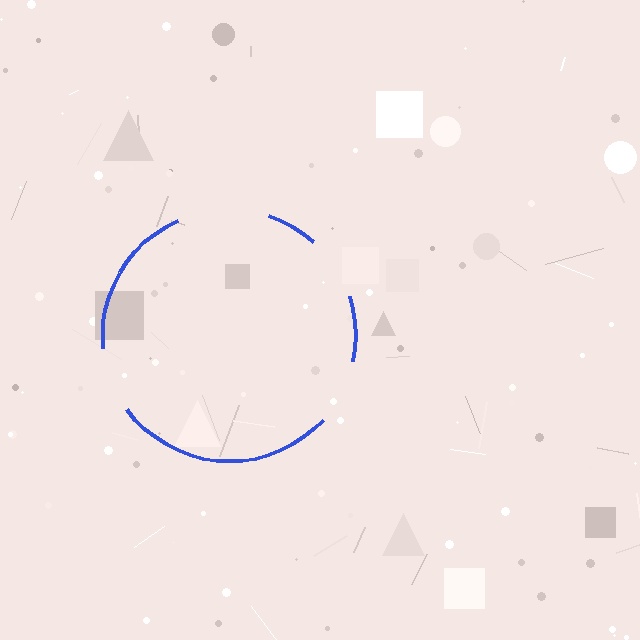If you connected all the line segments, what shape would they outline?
They would outline a circle.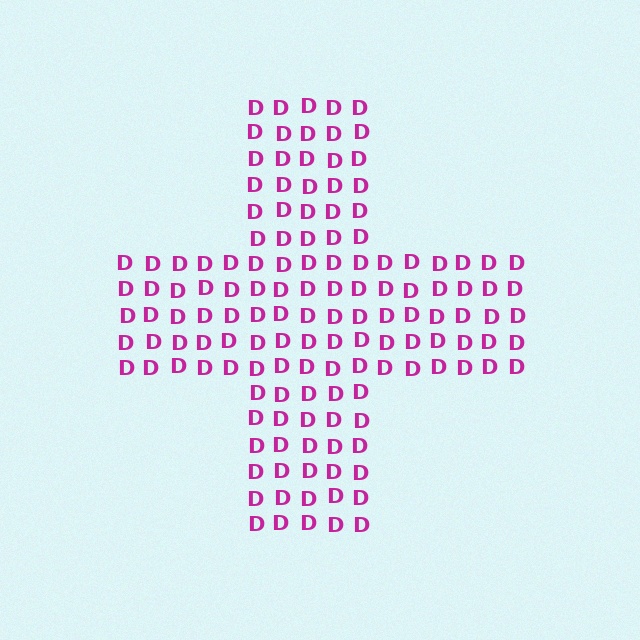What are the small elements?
The small elements are letter D's.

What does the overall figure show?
The overall figure shows a cross.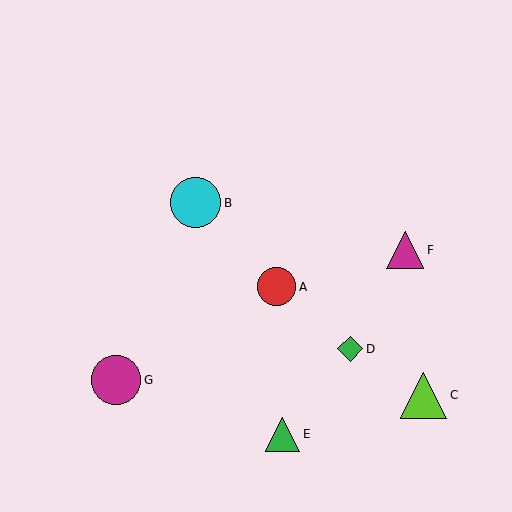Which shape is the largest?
The cyan circle (labeled B) is the largest.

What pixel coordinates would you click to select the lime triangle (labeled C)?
Click at (424, 395) to select the lime triangle C.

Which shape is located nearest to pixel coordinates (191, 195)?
The cyan circle (labeled B) at (196, 203) is nearest to that location.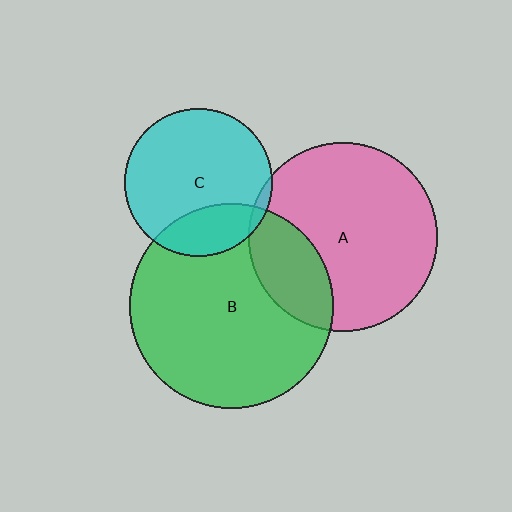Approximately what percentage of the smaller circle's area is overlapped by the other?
Approximately 25%.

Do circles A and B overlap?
Yes.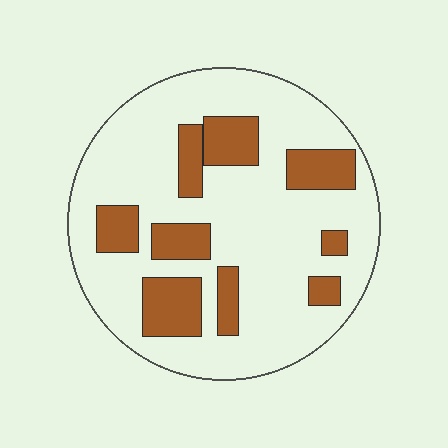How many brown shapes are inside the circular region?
9.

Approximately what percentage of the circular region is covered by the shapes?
Approximately 25%.